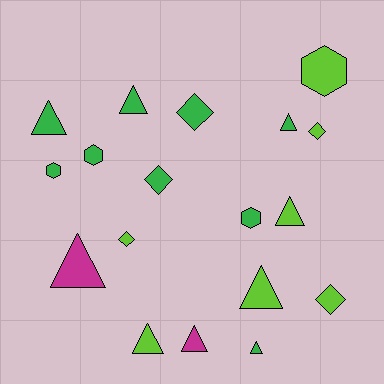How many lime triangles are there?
There are 3 lime triangles.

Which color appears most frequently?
Green, with 9 objects.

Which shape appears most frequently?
Triangle, with 9 objects.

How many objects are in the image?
There are 18 objects.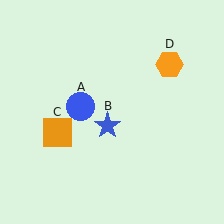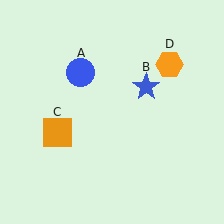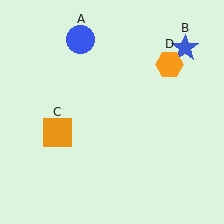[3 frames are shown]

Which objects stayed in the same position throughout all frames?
Orange square (object C) and orange hexagon (object D) remained stationary.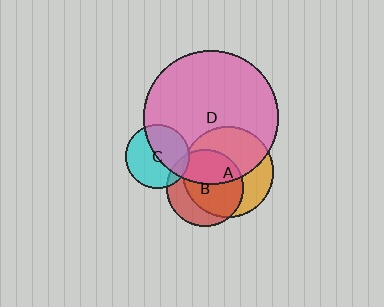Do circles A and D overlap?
Yes.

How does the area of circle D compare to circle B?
Approximately 3.1 times.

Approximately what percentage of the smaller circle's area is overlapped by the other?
Approximately 55%.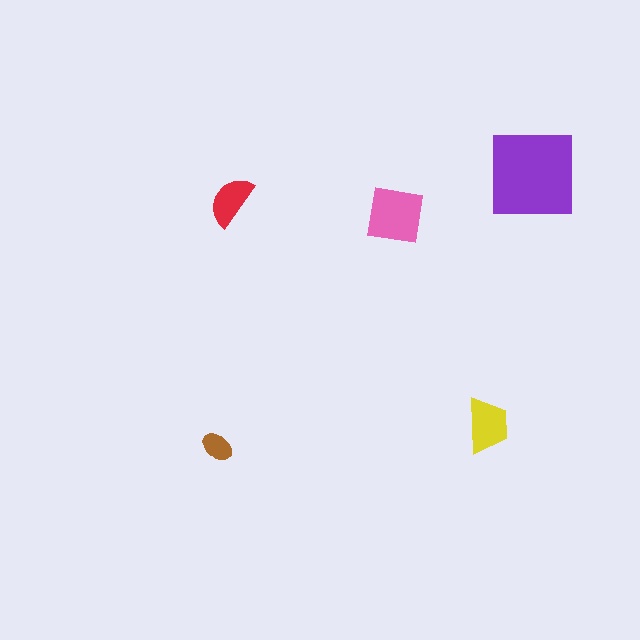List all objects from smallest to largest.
The brown ellipse, the red semicircle, the yellow trapezoid, the pink square, the purple square.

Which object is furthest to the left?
The brown ellipse is leftmost.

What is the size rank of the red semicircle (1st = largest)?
4th.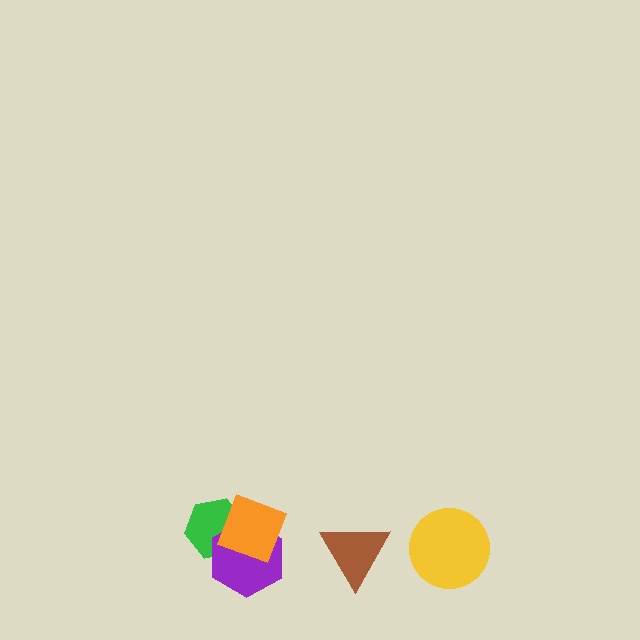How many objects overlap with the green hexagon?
2 objects overlap with the green hexagon.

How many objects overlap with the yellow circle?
0 objects overlap with the yellow circle.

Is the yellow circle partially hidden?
No, no other shape covers it.